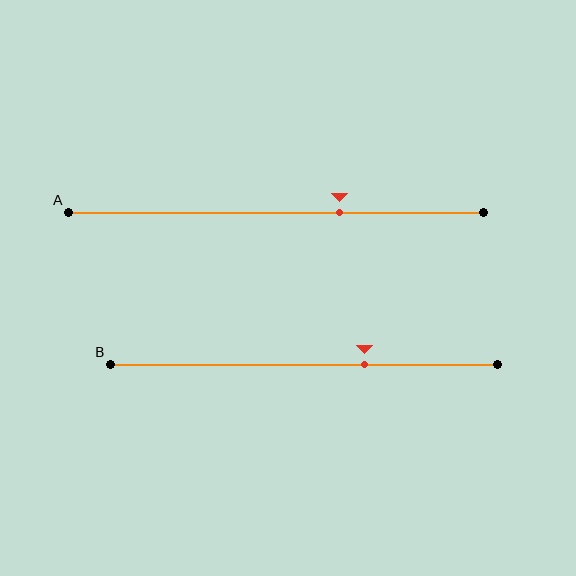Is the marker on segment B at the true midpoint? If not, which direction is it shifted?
No, the marker on segment B is shifted to the right by about 16% of the segment length.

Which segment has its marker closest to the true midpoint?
Segment A has its marker closest to the true midpoint.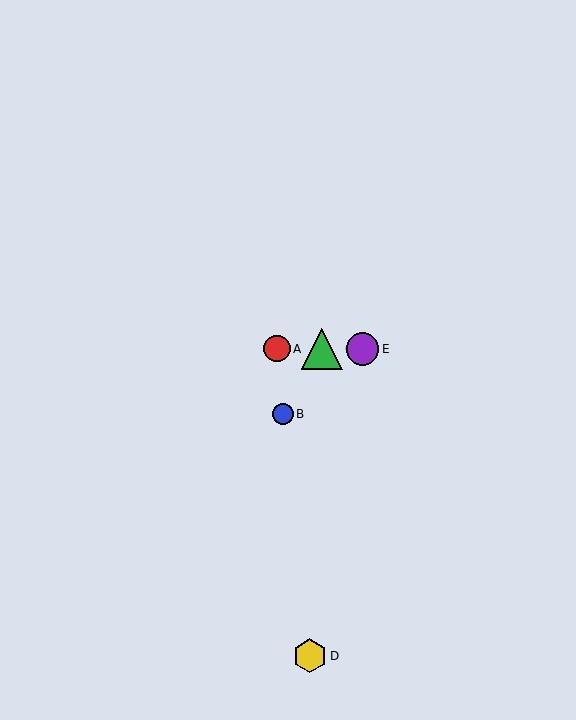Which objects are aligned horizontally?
Objects A, C, E are aligned horizontally.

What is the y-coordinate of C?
Object C is at y≈349.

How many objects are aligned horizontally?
3 objects (A, C, E) are aligned horizontally.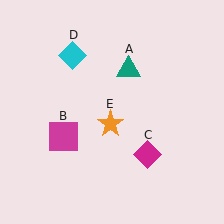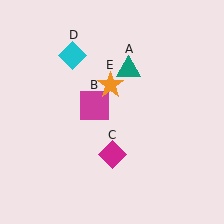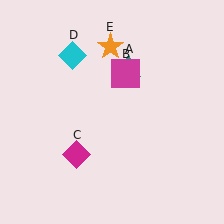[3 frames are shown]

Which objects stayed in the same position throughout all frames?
Teal triangle (object A) and cyan diamond (object D) remained stationary.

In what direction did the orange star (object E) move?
The orange star (object E) moved up.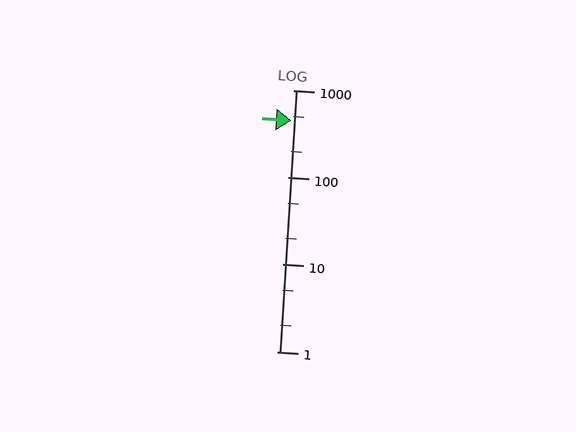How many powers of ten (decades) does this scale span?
The scale spans 3 decades, from 1 to 1000.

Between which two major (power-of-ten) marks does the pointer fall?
The pointer is between 100 and 1000.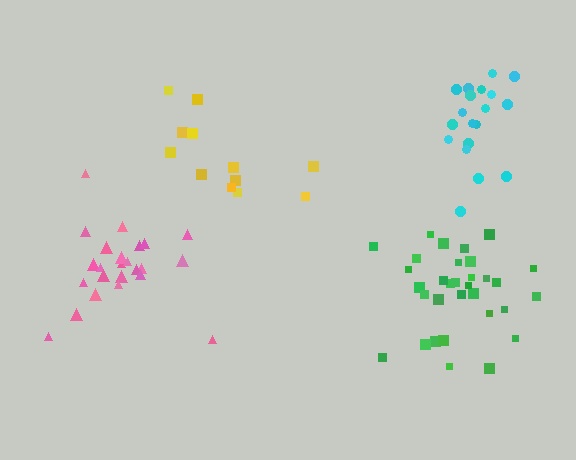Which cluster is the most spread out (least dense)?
Yellow.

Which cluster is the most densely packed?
Green.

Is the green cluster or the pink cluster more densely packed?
Green.